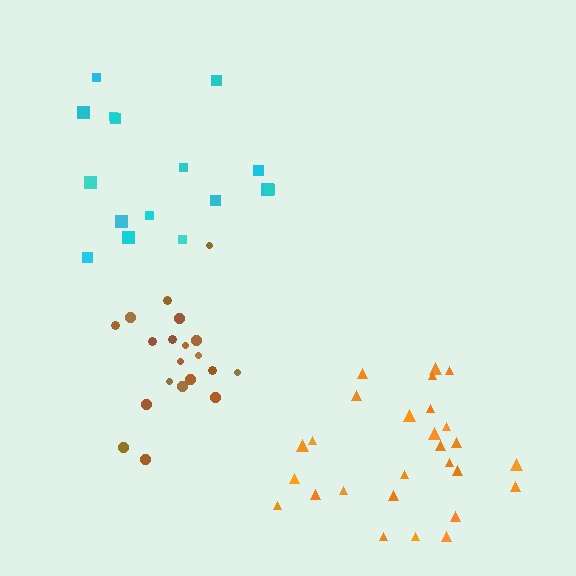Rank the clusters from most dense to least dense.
brown, orange, cyan.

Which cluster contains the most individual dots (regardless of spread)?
Orange (27).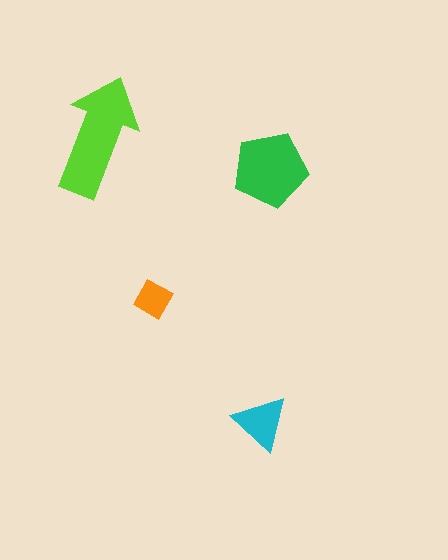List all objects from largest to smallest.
The lime arrow, the green pentagon, the cyan triangle, the orange diamond.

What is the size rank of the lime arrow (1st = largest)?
1st.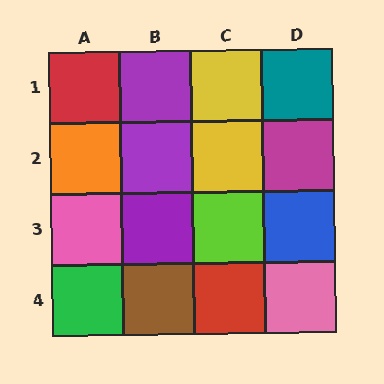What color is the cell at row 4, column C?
Red.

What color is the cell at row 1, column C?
Yellow.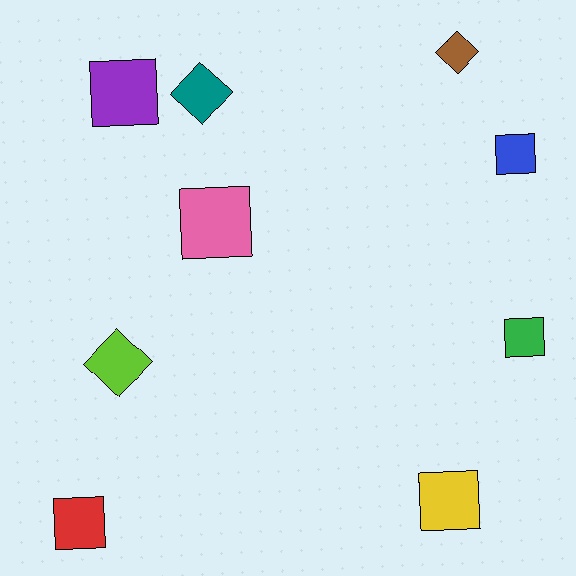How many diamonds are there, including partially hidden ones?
There are 3 diamonds.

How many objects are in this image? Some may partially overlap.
There are 9 objects.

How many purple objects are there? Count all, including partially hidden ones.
There is 1 purple object.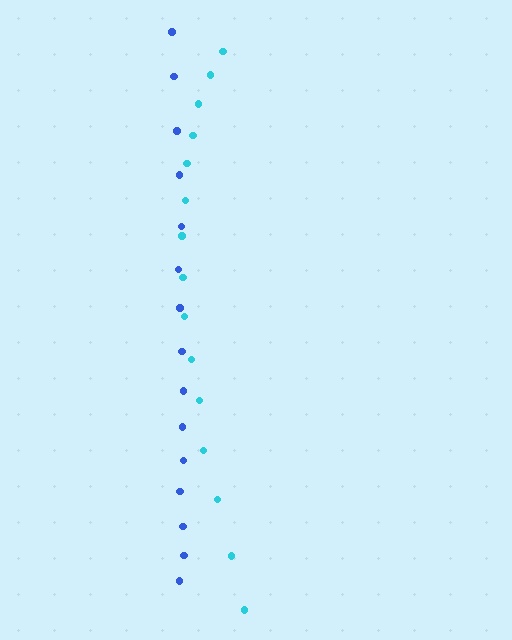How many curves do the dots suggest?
There are 2 distinct paths.